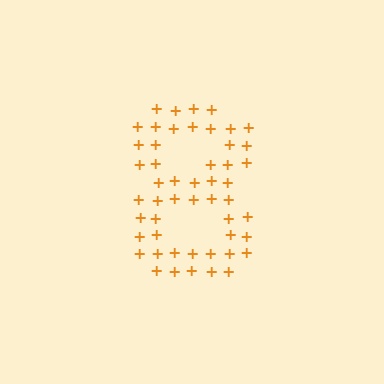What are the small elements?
The small elements are plus signs.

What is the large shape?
The large shape is the digit 8.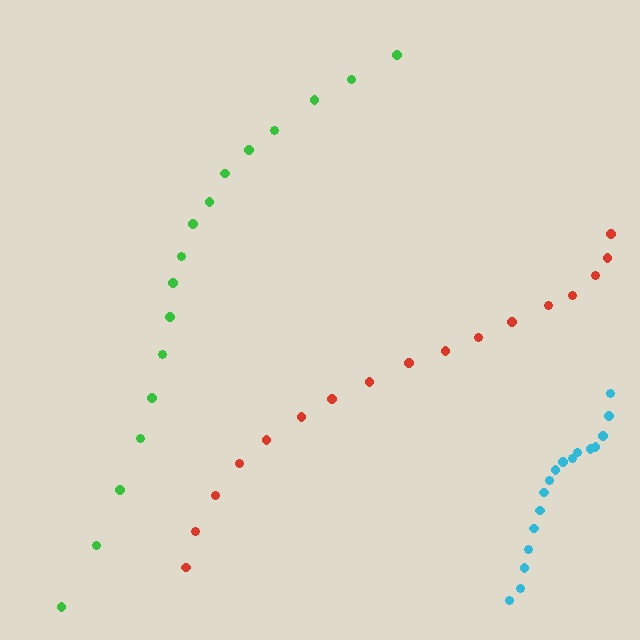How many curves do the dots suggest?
There are 3 distinct paths.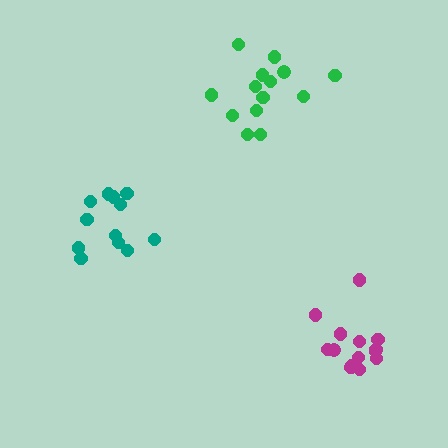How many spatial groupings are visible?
There are 3 spatial groupings.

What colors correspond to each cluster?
The clusters are colored: green, magenta, teal.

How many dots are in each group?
Group 1: 14 dots, Group 2: 14 dots, Group 3: 12 dots (40 total).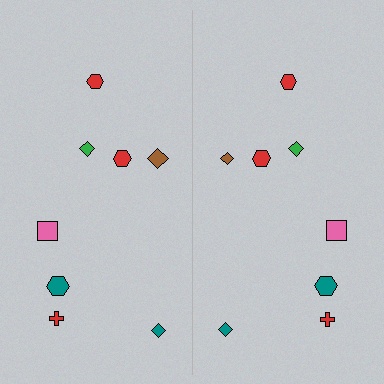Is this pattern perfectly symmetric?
No, the pattern is not perfectly symmetric. The brown diamond on the right side has a different size than its mirror counterpart.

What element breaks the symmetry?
The brown diamond on the right side has a different size than its mirror counterpart.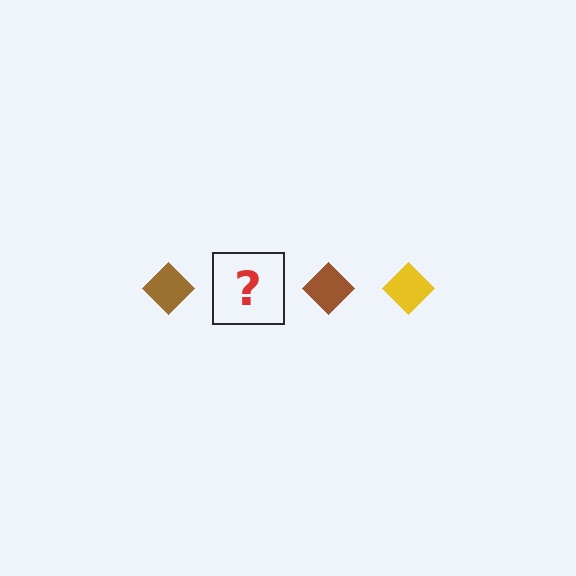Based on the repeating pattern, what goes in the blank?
The blank should be a yellow diamond.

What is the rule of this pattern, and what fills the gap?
The rule is that the pattern cycles through brown, yellow diamonds. The gap should be filled with a yellow diamond.